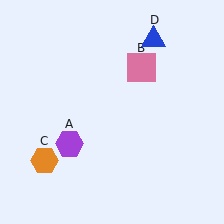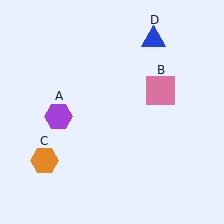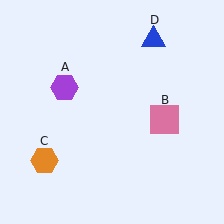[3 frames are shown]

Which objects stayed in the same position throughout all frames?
Orange hexagon (object C) and blue triangle (object D) remained stationary.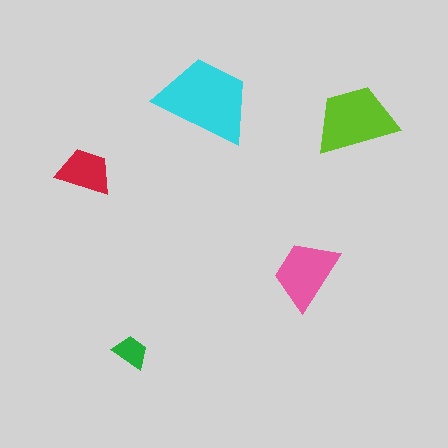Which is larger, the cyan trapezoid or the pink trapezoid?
The cyan one.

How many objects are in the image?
There are 5 objects in the image.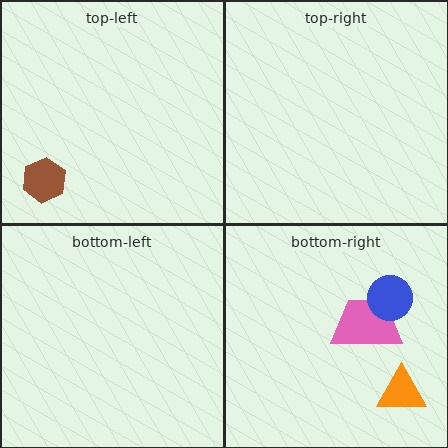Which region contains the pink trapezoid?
The bottom-right region.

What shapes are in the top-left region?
The brown hexagon.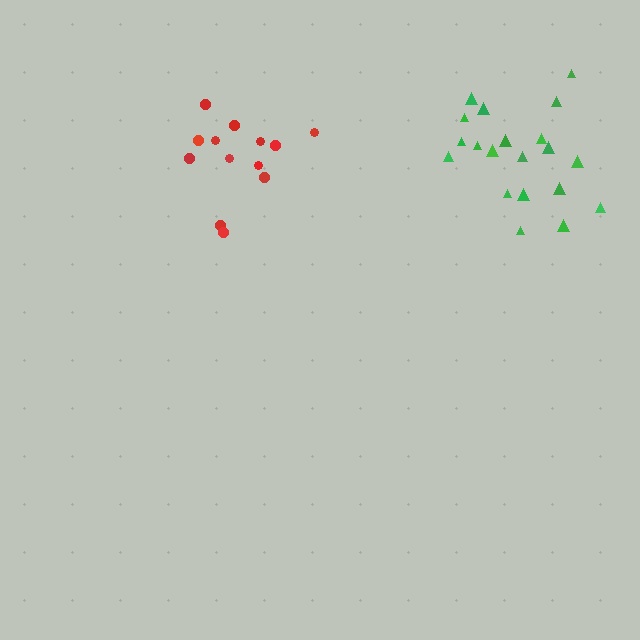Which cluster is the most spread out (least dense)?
Green.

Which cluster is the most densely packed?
Red.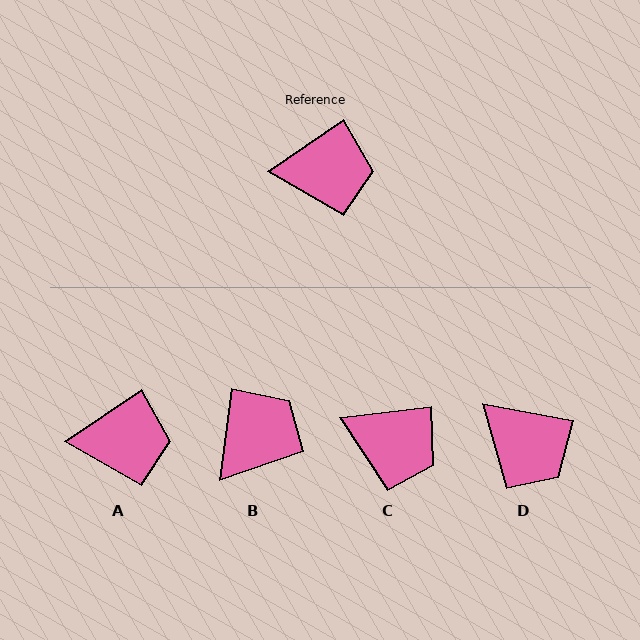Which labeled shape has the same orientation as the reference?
A.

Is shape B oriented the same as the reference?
No, it is off by about 49 degrees.